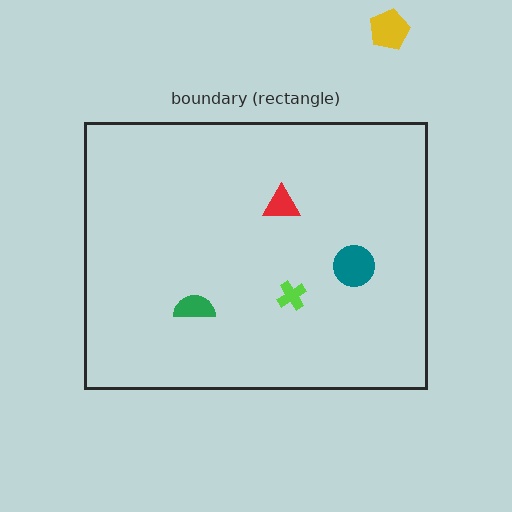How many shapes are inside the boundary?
4 inside, 1 outside.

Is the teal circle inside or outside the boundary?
Inside.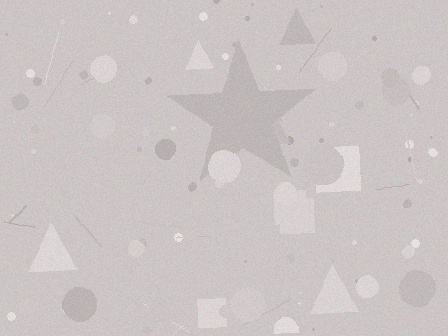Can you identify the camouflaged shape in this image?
The camouflaged shape is a star.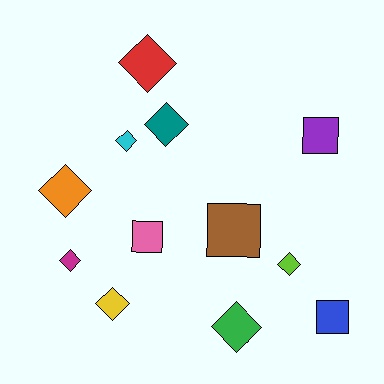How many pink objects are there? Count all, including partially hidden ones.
There is 1 pink object.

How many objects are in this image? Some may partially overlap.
There are 12 objects.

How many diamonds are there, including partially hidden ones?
There are 8 diamonds.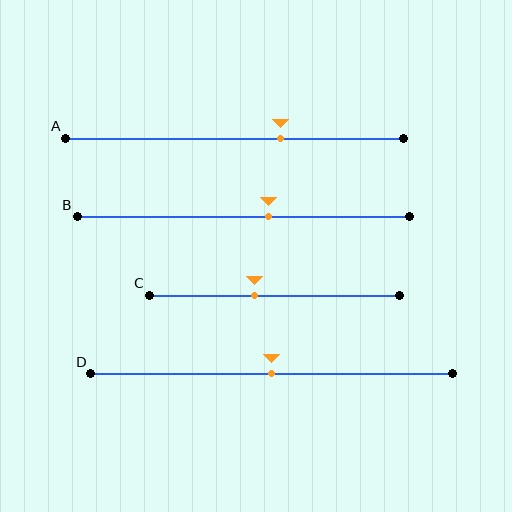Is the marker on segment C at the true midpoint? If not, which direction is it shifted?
No, the marker on segment C is shifted to the left by about 8% of the segment length.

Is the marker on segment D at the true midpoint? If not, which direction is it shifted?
Yes, the marker on segment D is at the true midpoint.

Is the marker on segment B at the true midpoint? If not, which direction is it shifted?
No, the marker on segment B is shifted to the right by about 7% of the segment length.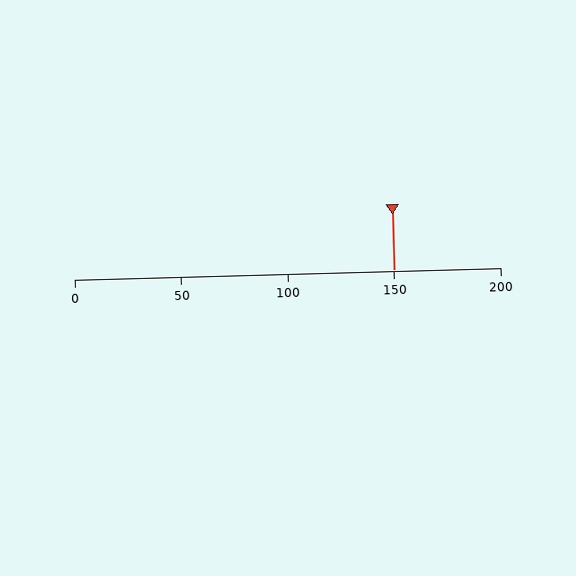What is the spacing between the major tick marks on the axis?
The major ticks are spaced 50 apart.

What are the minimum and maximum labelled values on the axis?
The axis runs from 0 to 200.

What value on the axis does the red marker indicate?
The marker indicates approximately 150.